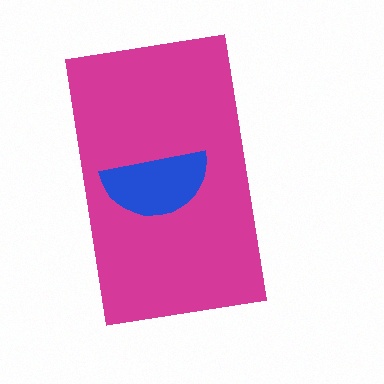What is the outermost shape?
The magenta rectangle.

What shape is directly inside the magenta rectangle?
The blue semicircle.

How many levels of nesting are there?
2.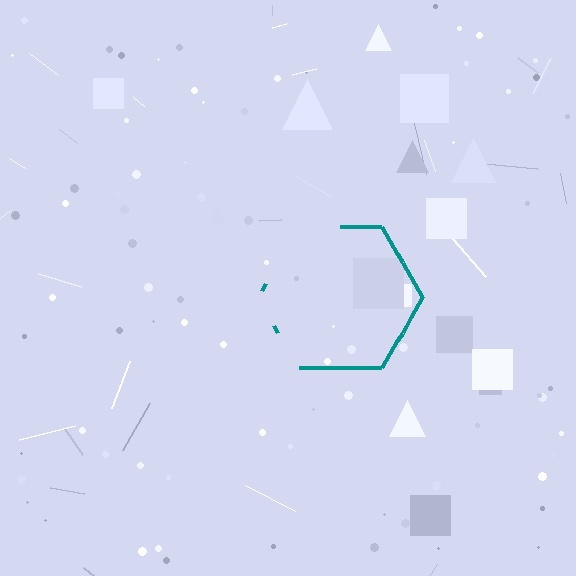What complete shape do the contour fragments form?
The contour fragments form a hexagon.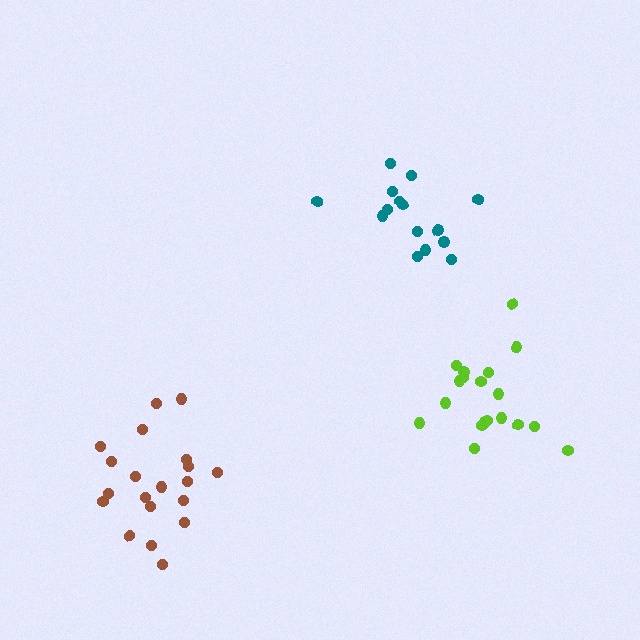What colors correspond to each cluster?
The clusters are colored: brown, lime, teal.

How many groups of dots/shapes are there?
There are 3 groups.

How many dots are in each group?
Group 1: 20 dots, Group 2: 19 dots, Group 3: 15 dots (54 total).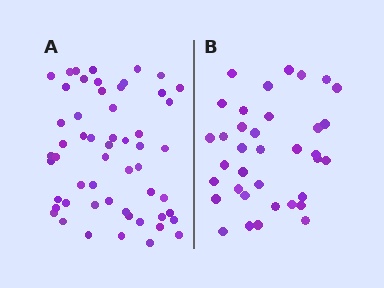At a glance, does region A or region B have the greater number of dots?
Region A (the left region) has more dots.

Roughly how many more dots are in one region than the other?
Region A has approximately 20 more dots than region B.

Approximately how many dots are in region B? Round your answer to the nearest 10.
About 40 dots. (The exact count is 36, which rounds to 40.)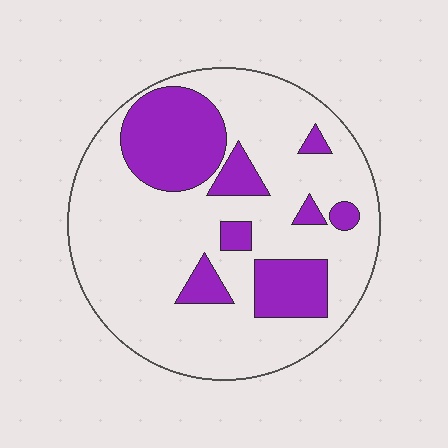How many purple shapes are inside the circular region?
8.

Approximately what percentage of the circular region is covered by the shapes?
Approximately 25%.